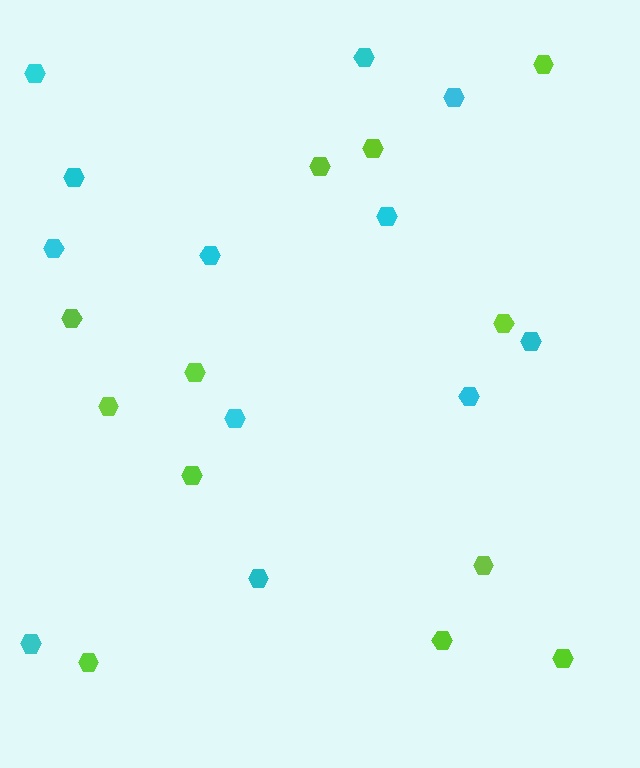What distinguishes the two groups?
There are 2 groups: one group of cyan hexagons (12) and one group of lime hexagons (12).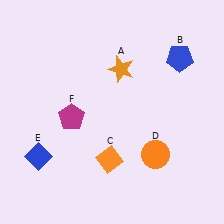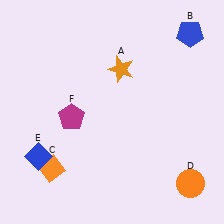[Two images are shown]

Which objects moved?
The objects that moved are: the blue pentagon (B), the orange diamond (C), the orange circle (D).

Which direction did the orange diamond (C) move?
The orange diamond (C) moved left.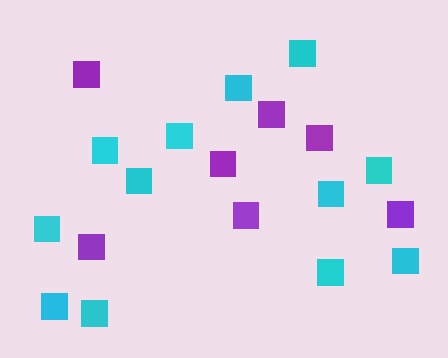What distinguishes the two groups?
There are 2 groups: one group of purple squares (7) and one group of cyan squares (12).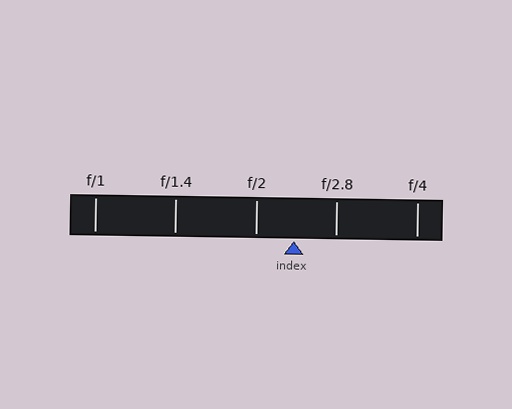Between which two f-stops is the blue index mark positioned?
The index mark is between f/2 and f/2.8.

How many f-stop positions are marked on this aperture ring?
There are 5 f-stop positions marked.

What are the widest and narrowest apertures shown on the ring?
The widest aperture shown is f/1 and the narrowest is f/4.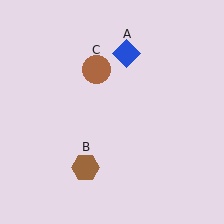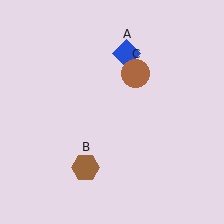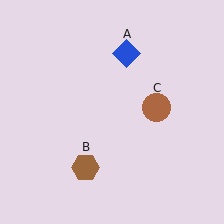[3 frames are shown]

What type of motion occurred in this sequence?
The brown circle (object C) rotated clockwise around the center of the scene.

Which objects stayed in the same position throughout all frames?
Blue diamond (object A) and brown hexagon (object B) remained stationary.